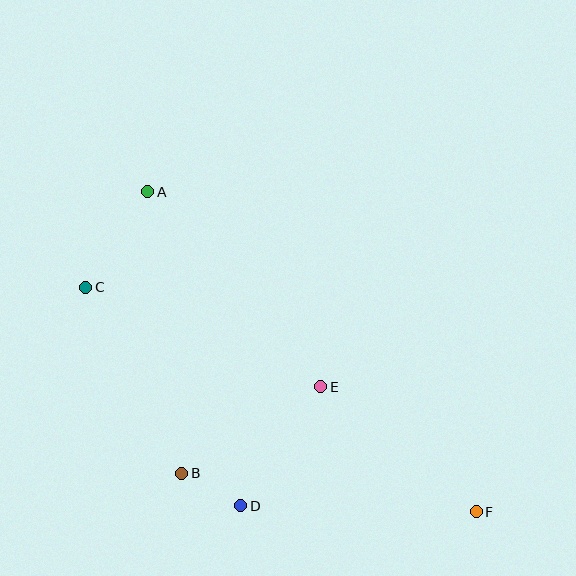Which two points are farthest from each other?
Points A and F are farthest from each other.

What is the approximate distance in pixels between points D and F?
The distance between D and F is approximately 236 pixels.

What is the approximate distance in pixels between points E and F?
The distance between E and F is approximately 200 pixels.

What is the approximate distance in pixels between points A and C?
The distance between A and C is approximately 114 pixels.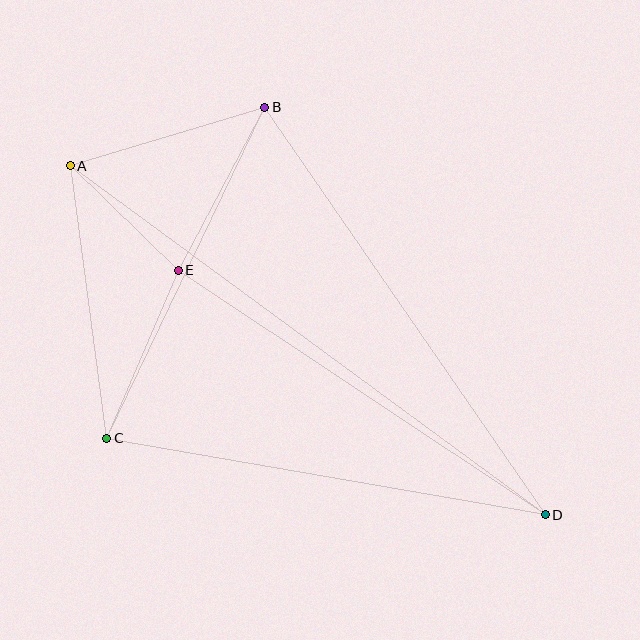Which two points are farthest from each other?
Points A and D are farthest from each other.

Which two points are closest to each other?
Points A and E are closest to each other.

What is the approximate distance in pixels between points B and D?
The distance between B and D is approximately 494 pixels.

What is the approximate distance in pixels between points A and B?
The distance between A and B is approximately 203 pixels.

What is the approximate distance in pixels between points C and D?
The distance between C and D is approximately 445 pixels.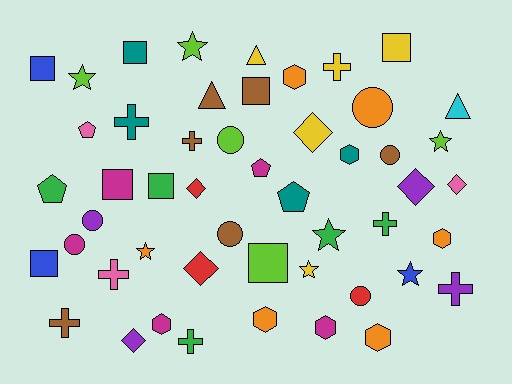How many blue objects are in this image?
There are 3 blue objects.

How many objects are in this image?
There are 50 objects.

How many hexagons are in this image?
There are 7 hexagons.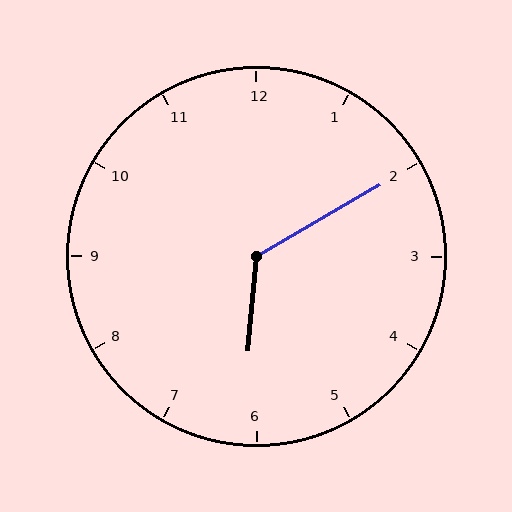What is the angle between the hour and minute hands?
Approximately 125 degrees.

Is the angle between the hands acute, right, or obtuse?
It is obtuse.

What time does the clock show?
6:10.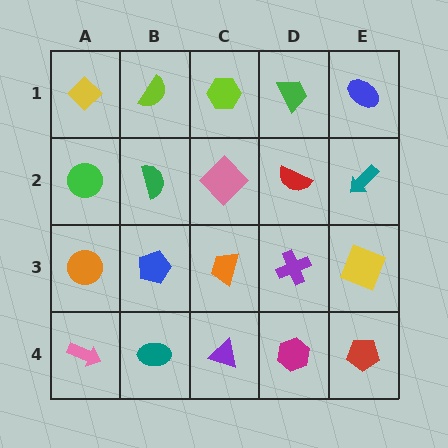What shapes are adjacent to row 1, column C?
A pink diamond (row 2, column C), a lime semicircle (row 1, column B), a green trapezoid (row 1, column D).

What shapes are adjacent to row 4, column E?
A yellow square (row 3, column E), a magenta hexagon (row 4, column D).